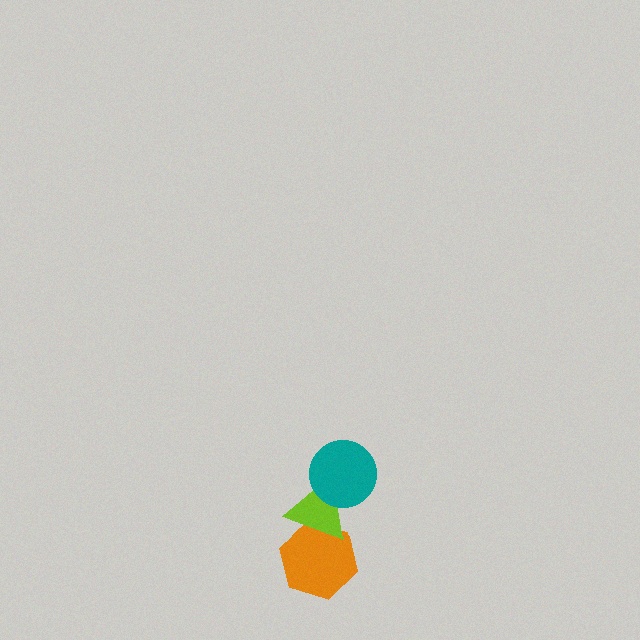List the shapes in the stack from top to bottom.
From top to bottom: the teal circle, the lime triangle, the orange hexagon.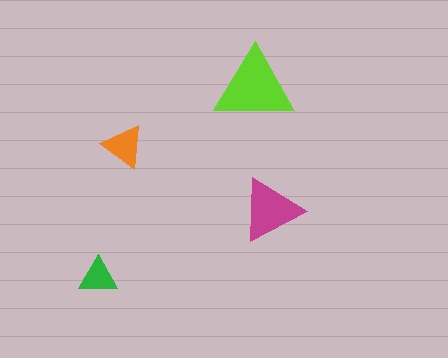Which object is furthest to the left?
The green triangle is leftmost.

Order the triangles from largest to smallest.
the lime one, the magenta one, the orange one, the green one.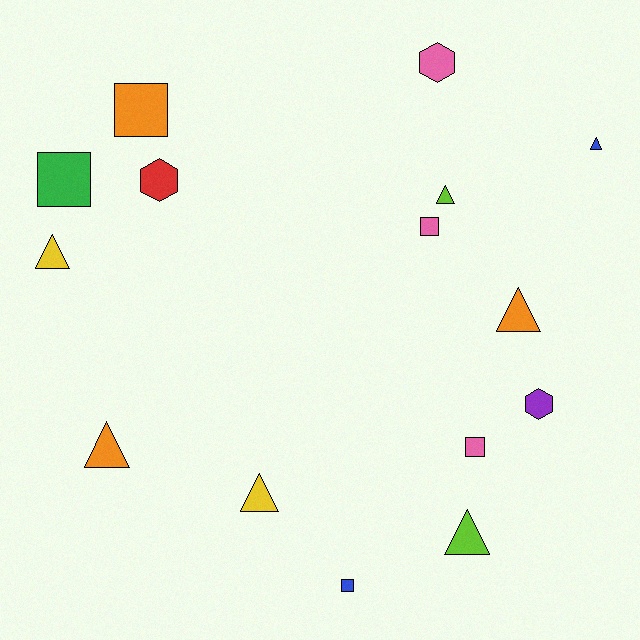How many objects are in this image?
There are 15 objects.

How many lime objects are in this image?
There are 2 lime objects.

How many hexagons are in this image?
There are 3 hexagons.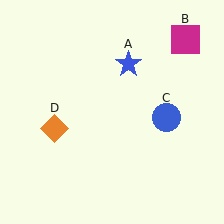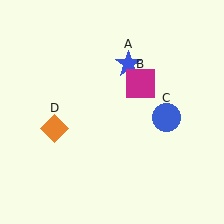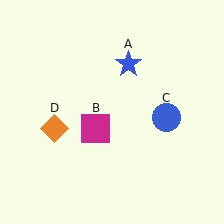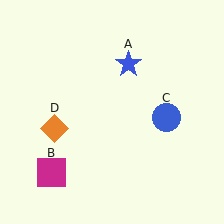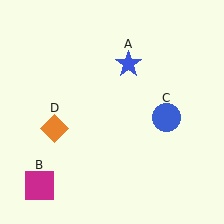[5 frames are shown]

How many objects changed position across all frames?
1 object changed position: magenta square (object B).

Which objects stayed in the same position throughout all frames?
Blue star (object A) and blue circle (object C) and orange diamond (object D) remained stationary.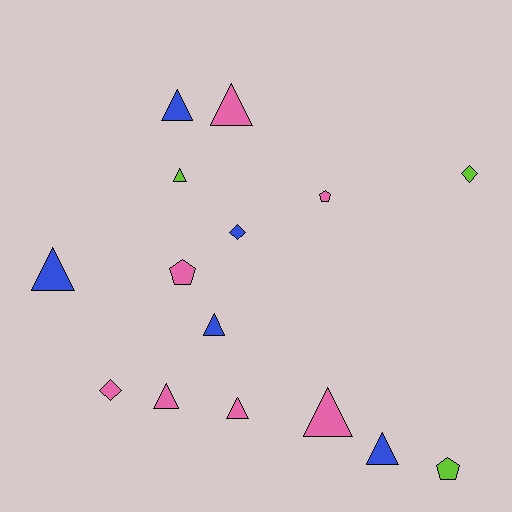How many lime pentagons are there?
There is 1 lime pentagon.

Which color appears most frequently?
Pink, with 7 objects.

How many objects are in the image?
There are 15 objects.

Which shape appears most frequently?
Triangle, with 9 objects.